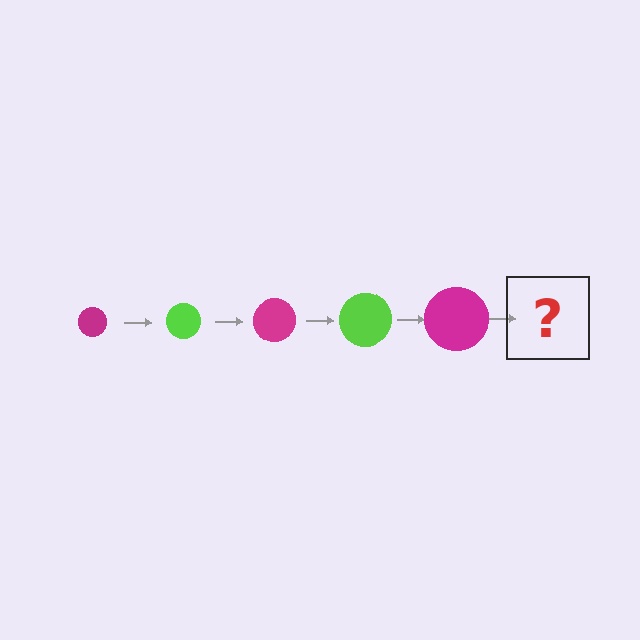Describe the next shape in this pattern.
It should be a lime circle, larger than the previous one.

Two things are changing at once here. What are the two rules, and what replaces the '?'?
The two rules are that the circle grows larger each step and the color cycles through magenta and lime. The '?' should be a lime circle, larger than the previous one.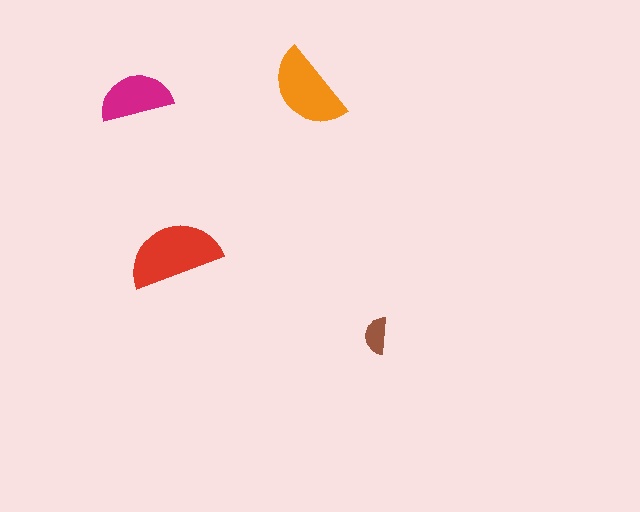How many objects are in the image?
There are 4 objects in the image.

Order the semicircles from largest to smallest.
the red one, the orange one, the magenta one, the brown one.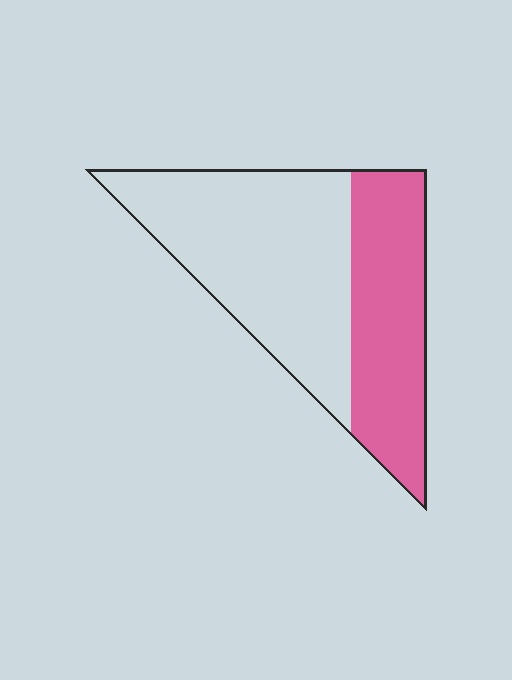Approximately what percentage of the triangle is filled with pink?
Approximately 40%.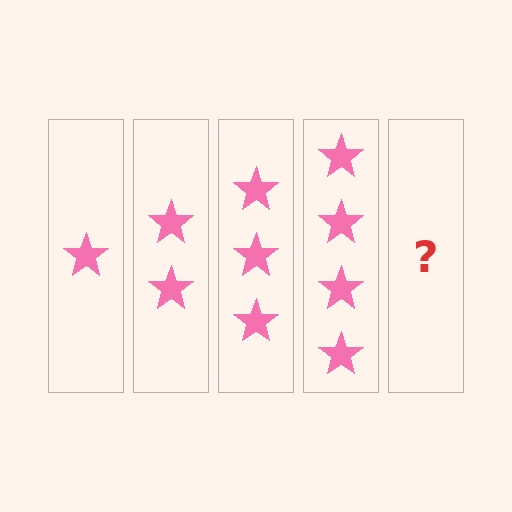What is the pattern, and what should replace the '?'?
The pattern is that each step adds one more star. The '?' should be 5 stars.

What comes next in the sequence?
The next element should be 5 stars.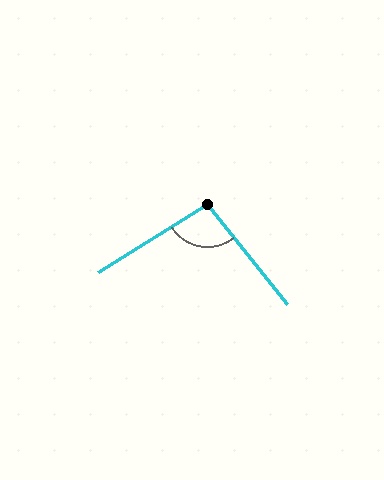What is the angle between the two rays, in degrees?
Approximately 97 degrees.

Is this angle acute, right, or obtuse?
It is obtuse.